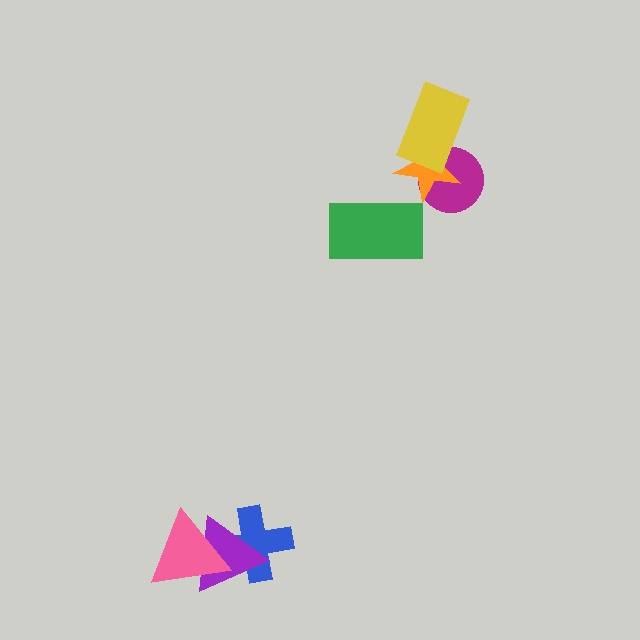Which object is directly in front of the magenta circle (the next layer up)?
The orange star is directly in front of the magenta circle.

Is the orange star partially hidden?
Yes, it is partially covered by another shape.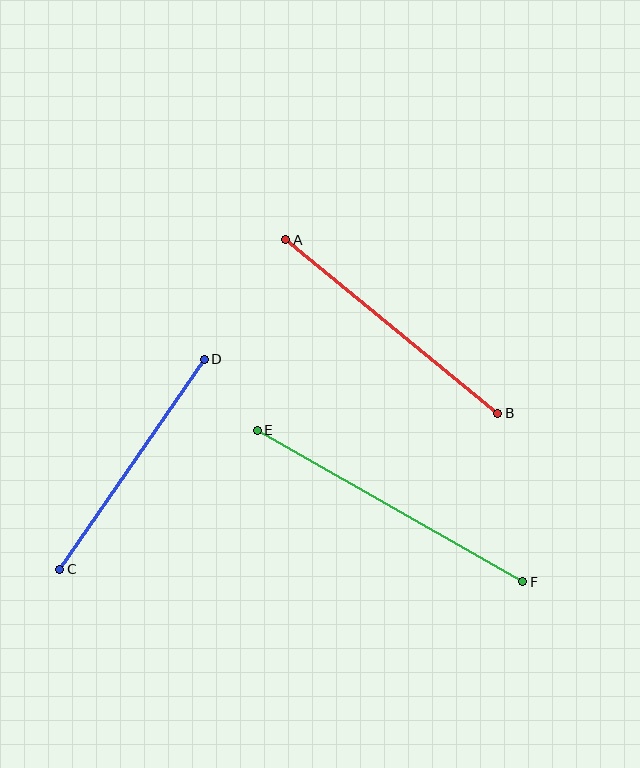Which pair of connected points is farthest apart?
Points E and F are farthest apart.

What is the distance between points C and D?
The distance is approximately 255 pixels.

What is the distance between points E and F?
The distance is approximately 306 pixels.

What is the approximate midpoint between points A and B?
The midpoint is at approximately (392, 326) pixels.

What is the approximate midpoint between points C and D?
The midpoint is at approximately (132, 464) pixels.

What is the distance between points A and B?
The distance is approximately 274 pixels.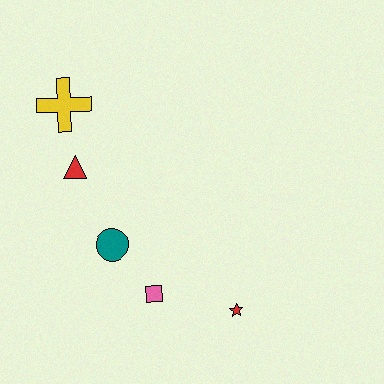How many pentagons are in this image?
There are no pentagons.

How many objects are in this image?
There are 5 objects.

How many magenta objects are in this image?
There are no magenta objects.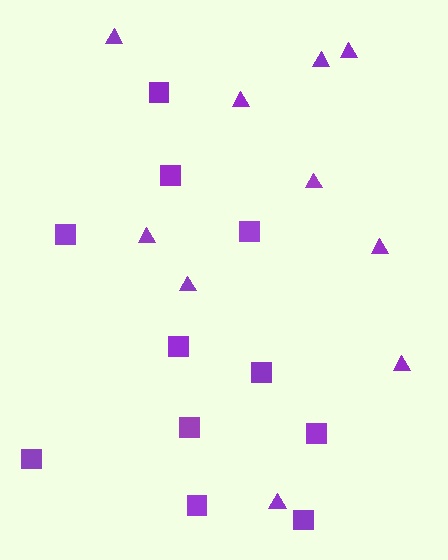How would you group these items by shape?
There are 2 groups: one group of triangles (10) and one group of squares (11).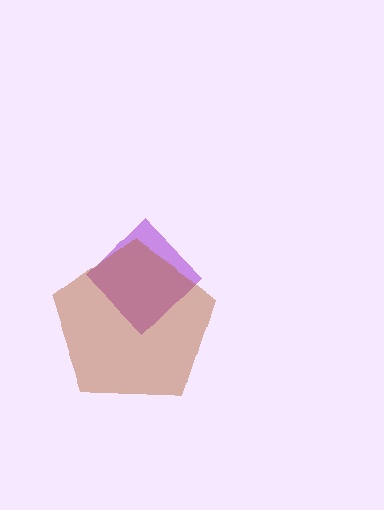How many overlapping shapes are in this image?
There are 2 overlapping shapes in the image.